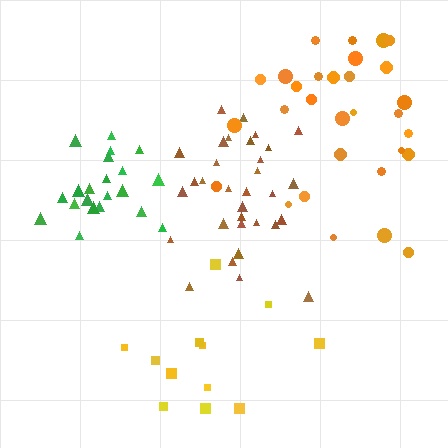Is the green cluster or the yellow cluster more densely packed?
Green.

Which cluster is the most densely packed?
Green.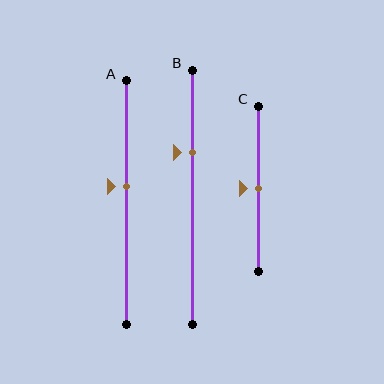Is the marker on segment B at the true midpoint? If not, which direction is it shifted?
No, the marker on segment B is shifted upward by about 18% of the segment length.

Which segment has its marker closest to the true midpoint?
Segment C has its marker closest to the true midpoint.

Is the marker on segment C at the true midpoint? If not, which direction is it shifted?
Yes, the marker on segment C is at the true midpoint.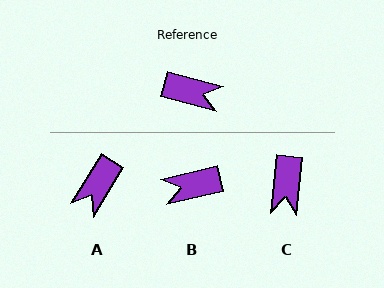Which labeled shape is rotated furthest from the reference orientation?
B, about 152 degrees away.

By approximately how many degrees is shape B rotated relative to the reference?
Approximately 152 degrees clockwise.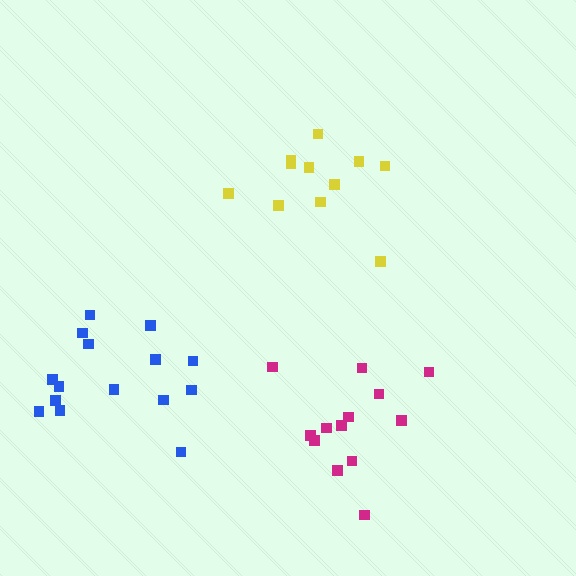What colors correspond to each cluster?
The clusters are colored: magenta, yellow, blue.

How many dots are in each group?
Group 1: 13 dots, Group 2: 11 dots, Group 3: 15 dots (39 total).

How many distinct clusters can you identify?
There are 3 distinct clusters.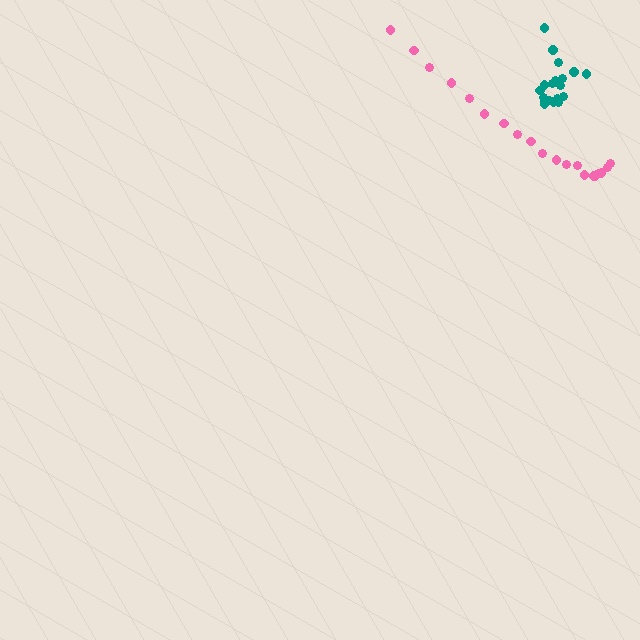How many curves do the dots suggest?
There are 2 distinct paths.